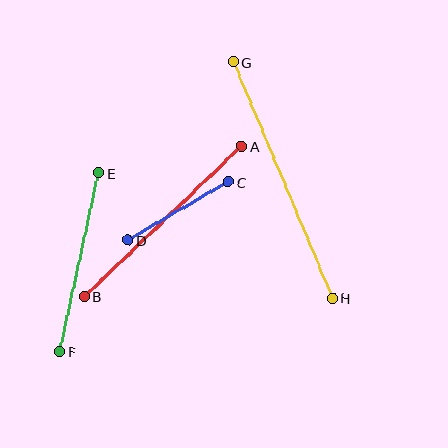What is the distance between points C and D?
The distance is approximately 116 pixels.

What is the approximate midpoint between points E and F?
The midpoint is at approximately (79, 262) pixels.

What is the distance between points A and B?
The distance is approximately 217 pixels.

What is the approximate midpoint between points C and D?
The midpoint is at approximately (178, 211) pixels.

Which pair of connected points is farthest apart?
Points G and H are farthest apart.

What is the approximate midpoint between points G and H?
The midpoint is at approximately (283, 180) pixels.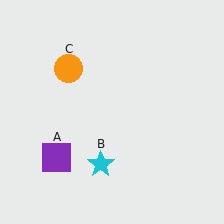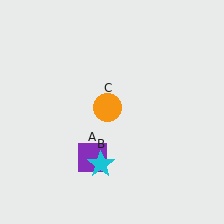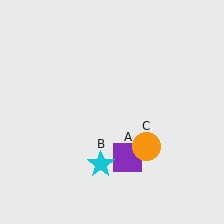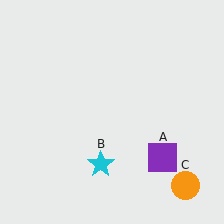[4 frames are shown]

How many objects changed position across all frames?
2 objects changed position: purple square (object A), orange circle (object C).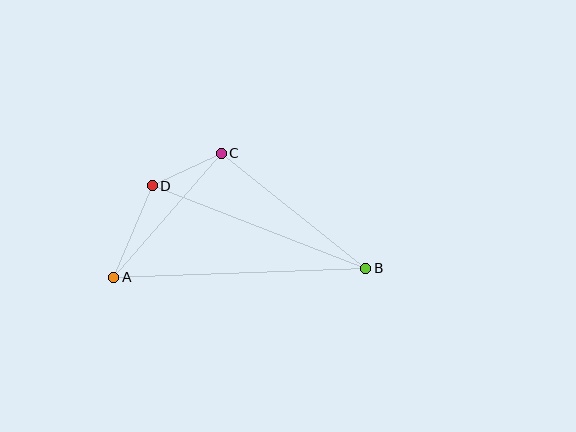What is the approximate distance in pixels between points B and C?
The distance between B and C is approximately 185 pixels.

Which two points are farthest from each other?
Points A and B are farthest from each other.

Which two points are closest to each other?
Points C and D are closest to each other.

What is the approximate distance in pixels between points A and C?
The distance between A and C is approximately 164 pixels.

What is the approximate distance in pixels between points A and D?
The distance between A and D is approximately 99 pixels.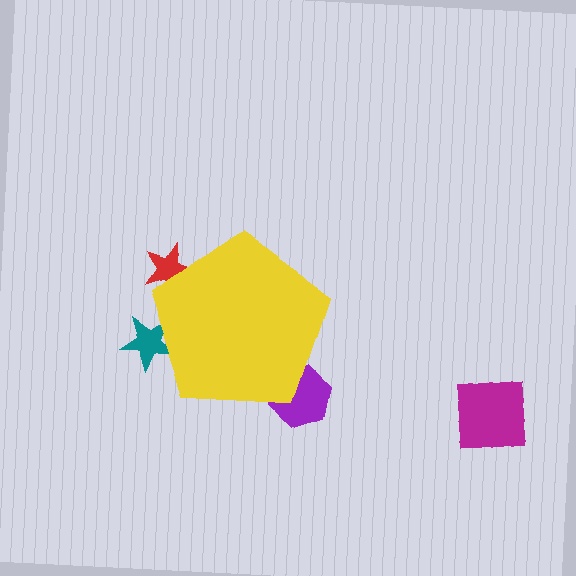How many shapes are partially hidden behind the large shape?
3 shapes are partially hidden.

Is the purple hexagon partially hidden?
Yes, the purple hexagon is partially hidden behind the yellow pentagon.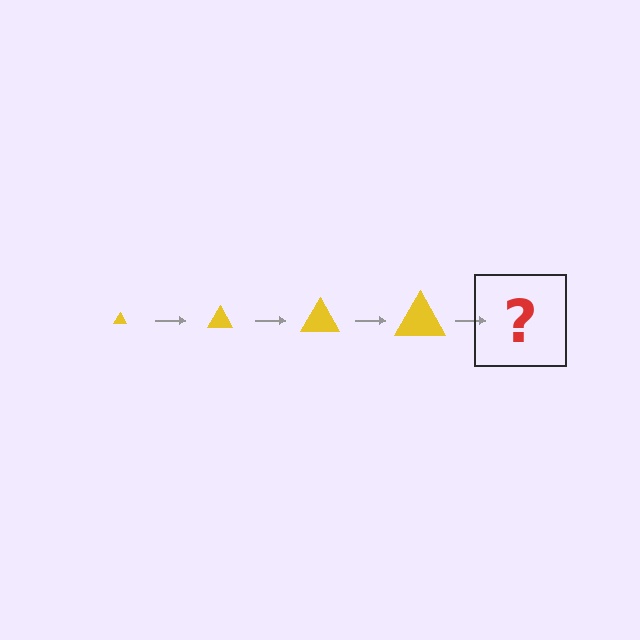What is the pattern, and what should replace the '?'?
The pattern is that the triangle gets progressively larger each step. The '?' should be a yellow triangle, larger than the previous one.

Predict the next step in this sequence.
The next step is a yellow triangle, larger than the previous one.